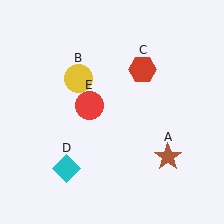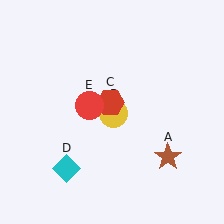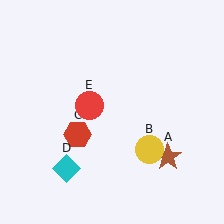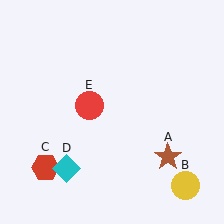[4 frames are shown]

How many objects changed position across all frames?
2 objects changed position: yellow circle (object B), red hexagon (object C).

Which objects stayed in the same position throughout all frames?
Brown star (object A) and cyan diamond (object D) and red circle (object E) remained stationary.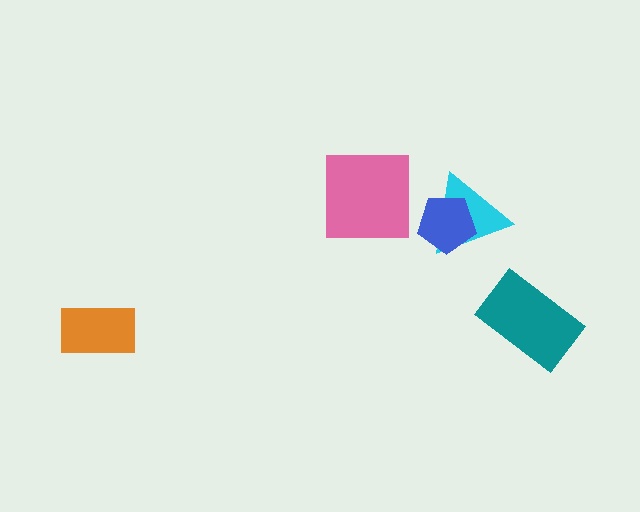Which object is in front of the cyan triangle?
The blue pentagon is in front of the cyan triangle.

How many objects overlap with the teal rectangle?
0 objects overlap with the teal rectangle.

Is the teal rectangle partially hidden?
No, no other shape covers it.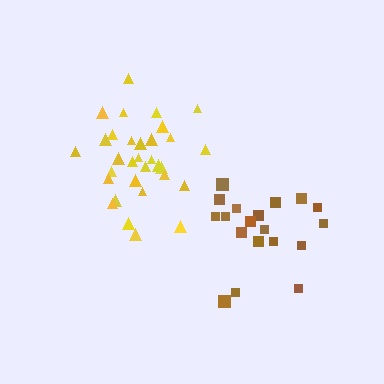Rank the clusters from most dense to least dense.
yellow, brown.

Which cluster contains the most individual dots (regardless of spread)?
Yellow (32).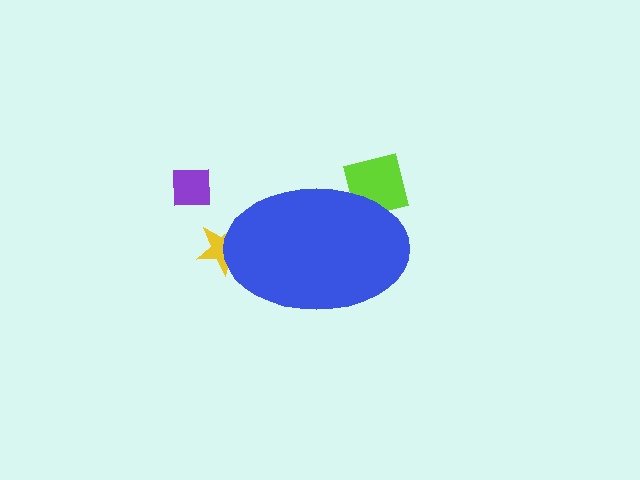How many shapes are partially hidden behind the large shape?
2 shapes are partially hidden.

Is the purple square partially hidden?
No, the purple square is fully visible.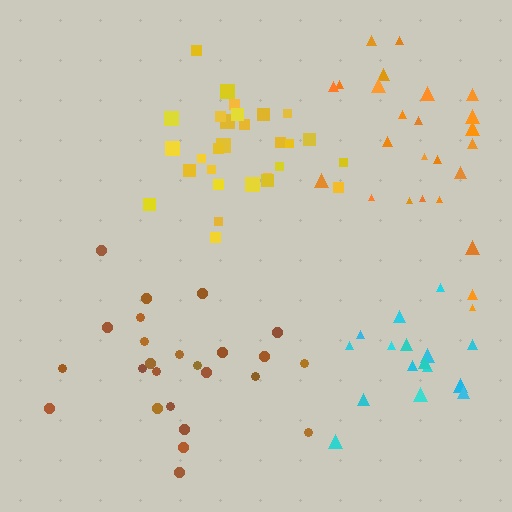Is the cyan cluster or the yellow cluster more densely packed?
Yellow.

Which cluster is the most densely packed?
Yellow.